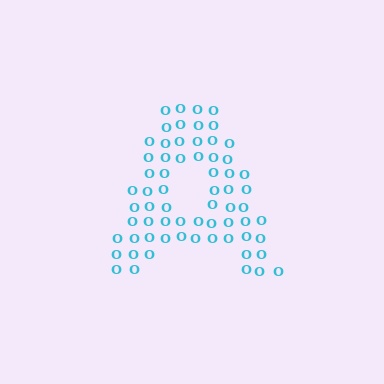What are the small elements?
The small elements are letter O's.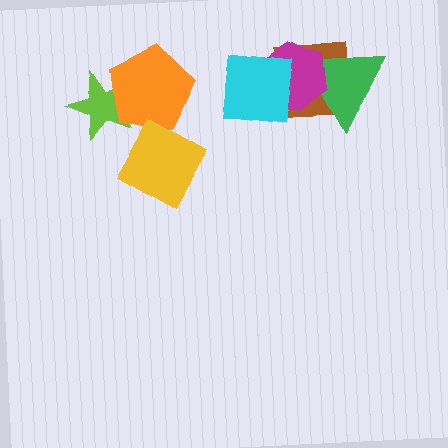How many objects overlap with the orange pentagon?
2 objects overlap with the orange pentagon.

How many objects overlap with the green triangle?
2 objects overlap with the green triangle.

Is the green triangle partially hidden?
Yes, it is partially covered by another shape.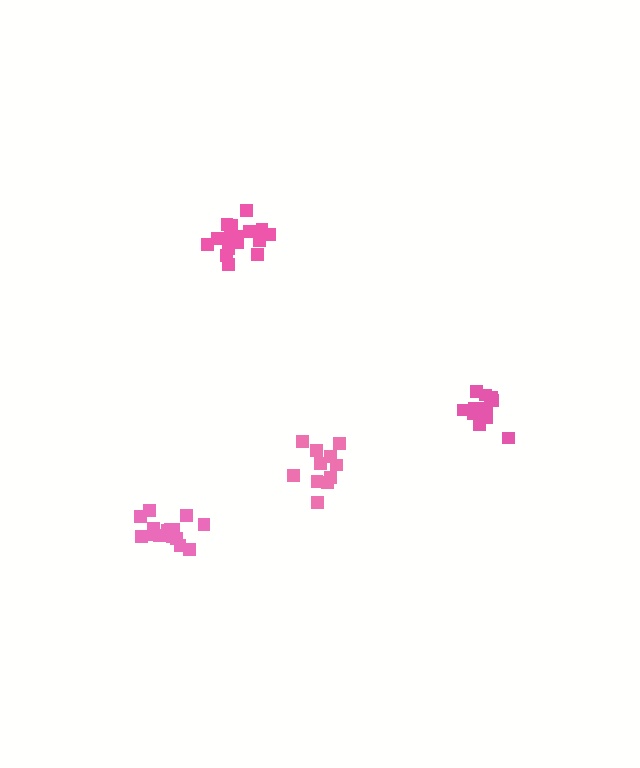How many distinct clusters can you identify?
There are 4 distinct clusters.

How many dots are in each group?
Group 1: 16 dots, Group 2: 16 dots, Group 3: 11 dots, Group 4: 15 dots (58 total).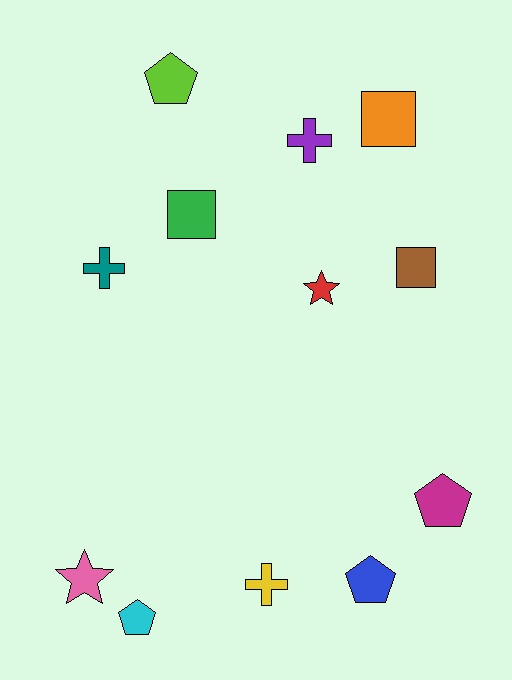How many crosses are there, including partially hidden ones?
There are 3 crosses.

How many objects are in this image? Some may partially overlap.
There are 12 objects.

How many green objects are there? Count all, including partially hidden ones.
There is 1 green object.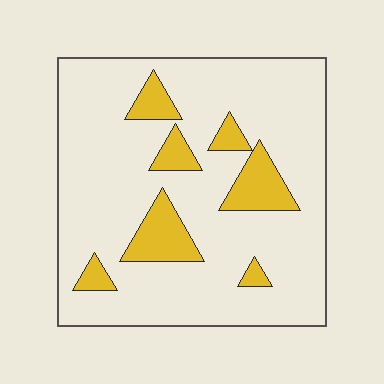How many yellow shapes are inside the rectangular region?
7.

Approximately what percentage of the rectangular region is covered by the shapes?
Approximately 15%.